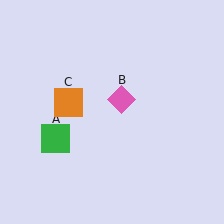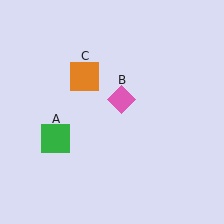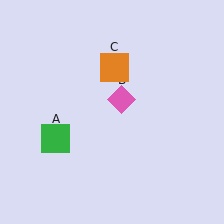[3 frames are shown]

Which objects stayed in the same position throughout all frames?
Green square (object A) and pink diamond (object B) remained stationary.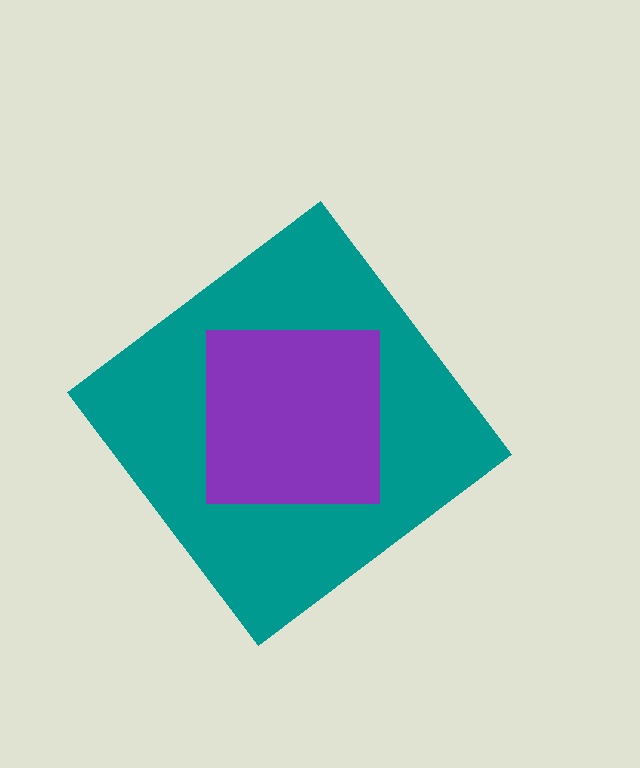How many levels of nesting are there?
2.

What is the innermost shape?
The purple square.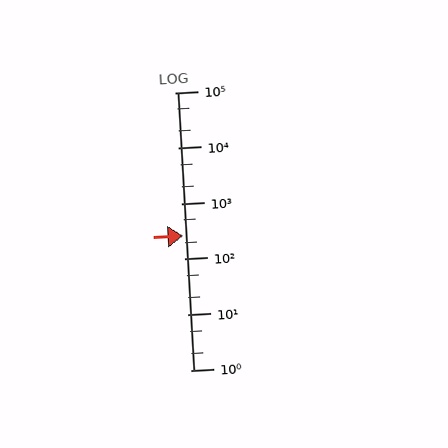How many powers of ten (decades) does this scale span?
The scale spans 5 decades, from 1 to 100000.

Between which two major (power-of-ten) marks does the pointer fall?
The pointer is between 100 and 1000.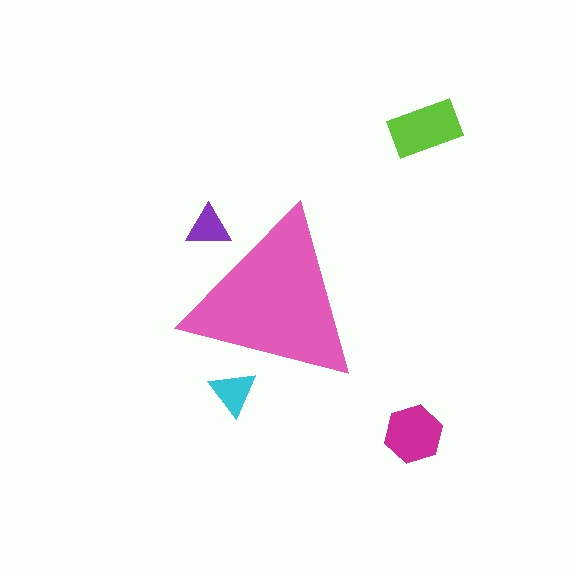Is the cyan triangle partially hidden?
Yes, the cyan triangle is partially hidden behind the pink triangle.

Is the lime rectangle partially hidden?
No, the lime rectangle is fully visible.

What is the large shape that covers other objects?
A pink triangle.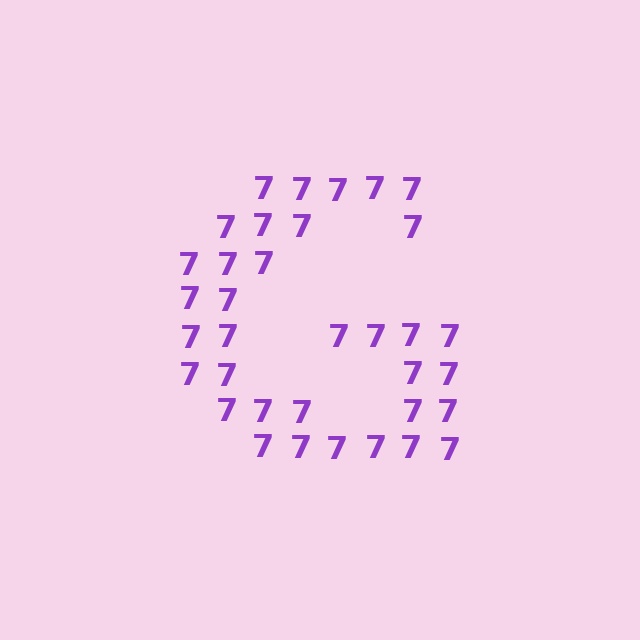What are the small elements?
The small elements are digit 7's.